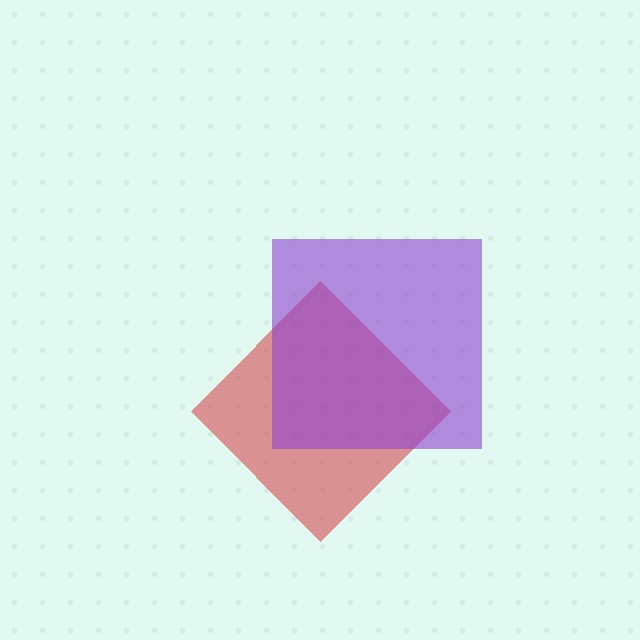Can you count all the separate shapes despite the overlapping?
Yes, there are 2 separate shapes.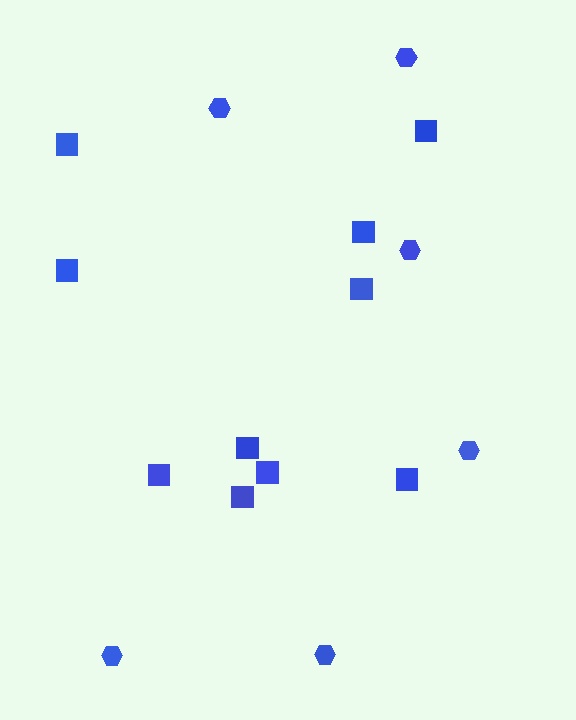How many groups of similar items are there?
There are 2 groups: one group of squares (10) and one group of hexagons (6).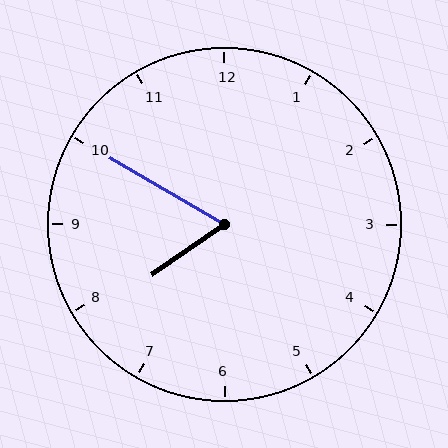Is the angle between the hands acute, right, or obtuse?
It is acute.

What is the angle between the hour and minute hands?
Approximately 65 degrees.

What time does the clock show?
7:50.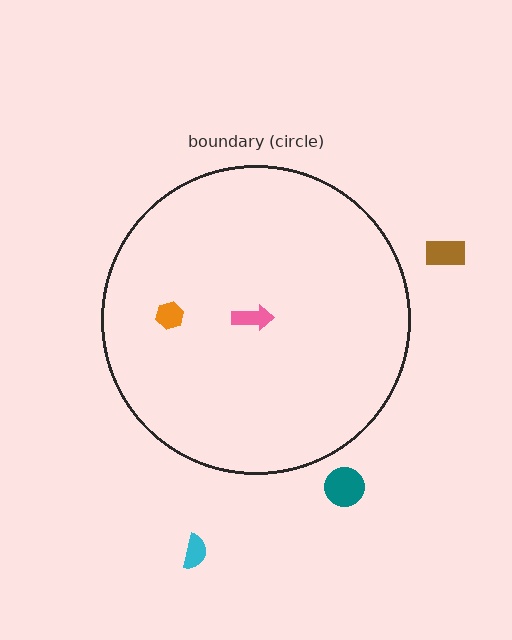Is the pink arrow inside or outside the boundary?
Inside.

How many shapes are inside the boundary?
2 inside, 3 outside.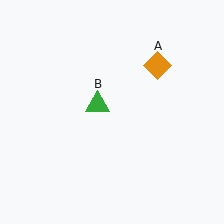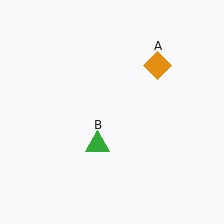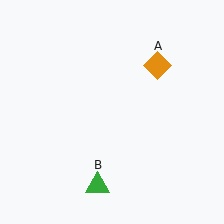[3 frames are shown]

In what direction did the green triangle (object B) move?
The green triangle (object B) moved down.